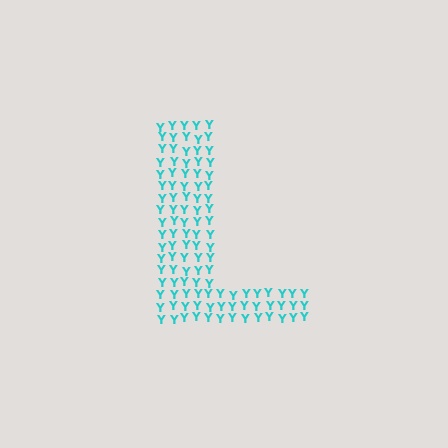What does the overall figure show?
The overall figure shows the letter L.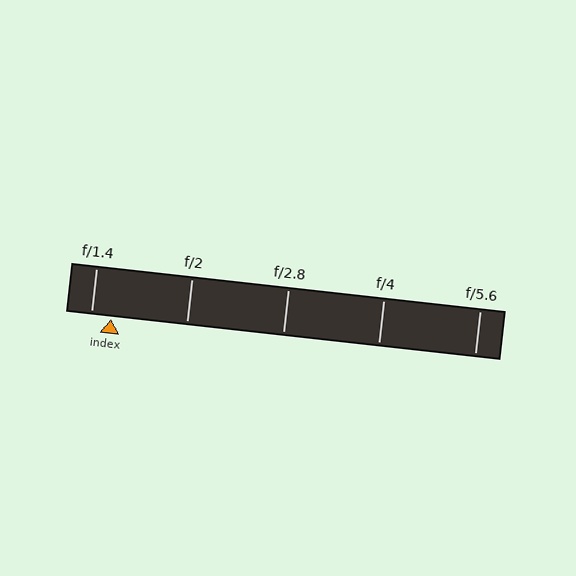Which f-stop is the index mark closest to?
The index mark is closest to f/1.4.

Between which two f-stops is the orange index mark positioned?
The index mark is between f/1.4 and f/2.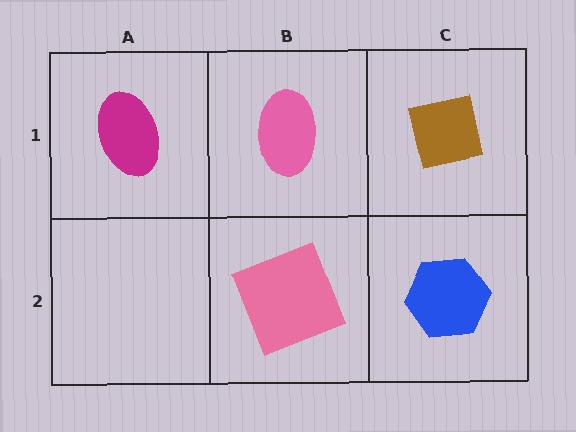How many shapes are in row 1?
3 shapes.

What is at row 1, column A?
A magenta ellipse.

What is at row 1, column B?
A pink ellipse.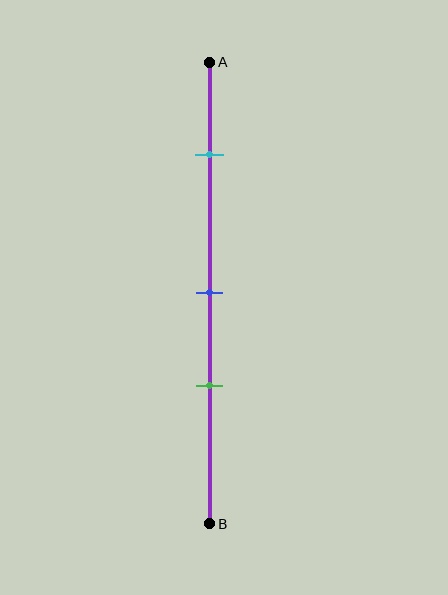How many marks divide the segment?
There are 3 marks dividing the segment.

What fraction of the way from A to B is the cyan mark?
The cyan mark is approximately 20% (0.2) of the way from A to B.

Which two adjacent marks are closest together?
The blue and green marks are the closest adjacent pair.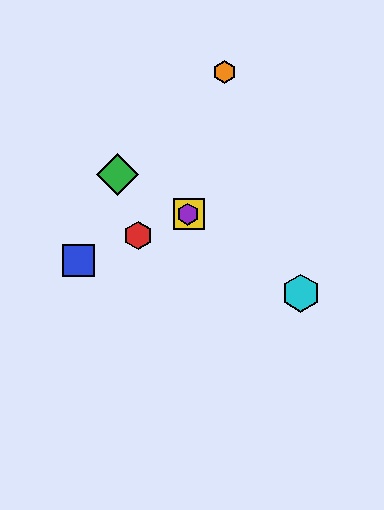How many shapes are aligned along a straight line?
4 shapes (the red hexagon, the blue square, the yellow square, the purple hexagon) are aligned along a straight line.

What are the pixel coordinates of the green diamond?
The green diamond is at (118, 175).